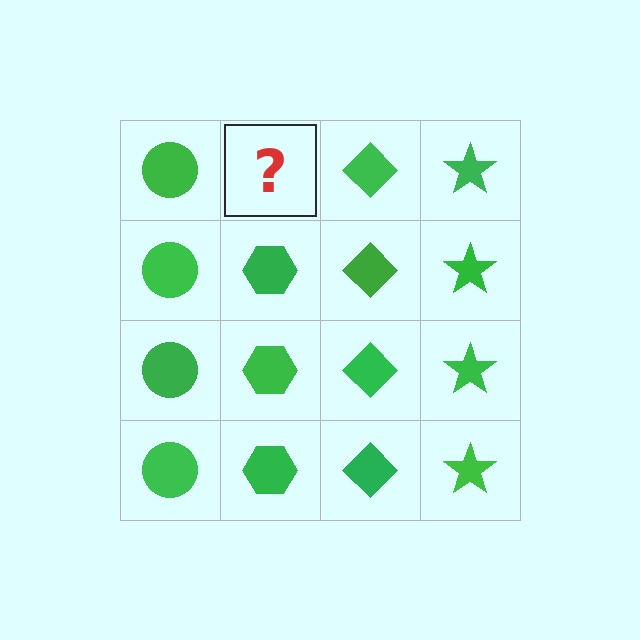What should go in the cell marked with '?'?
The missing cell should contain a green hexagon.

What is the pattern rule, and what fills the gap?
The rule is that each column has a consistent shape. The gap should be filled with a green hexagon.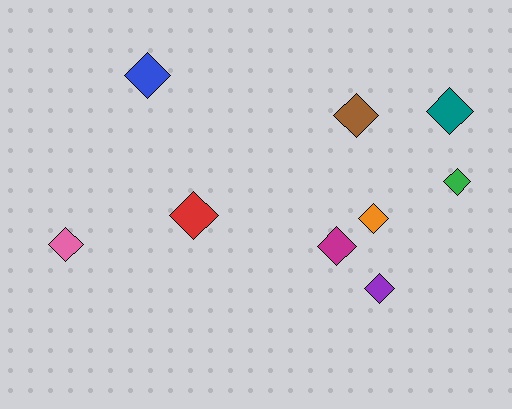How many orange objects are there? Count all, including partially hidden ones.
There is 1 orange object.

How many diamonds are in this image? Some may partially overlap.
There are 9 diamonds.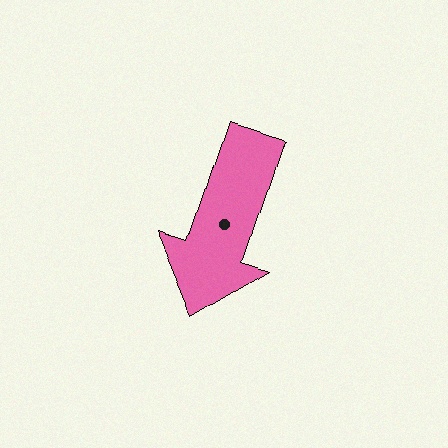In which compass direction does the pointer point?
South.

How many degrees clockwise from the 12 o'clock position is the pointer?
Approximately 198 degrees.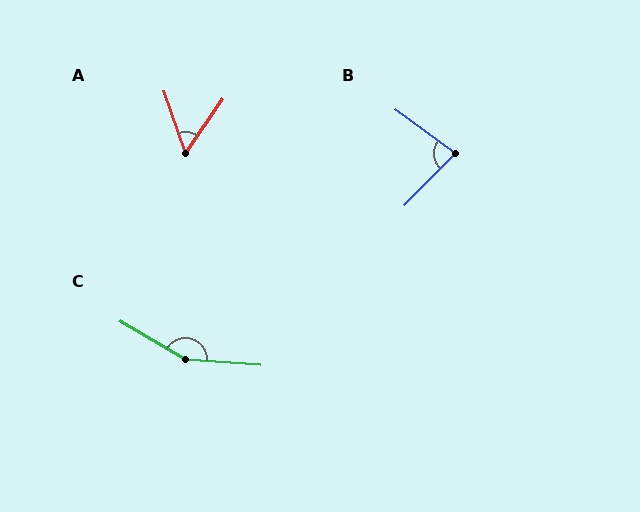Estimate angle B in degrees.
Approximately 81 degrees.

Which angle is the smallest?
A, at approximately 54 degrees.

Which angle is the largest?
C, at approximately 154 degrees.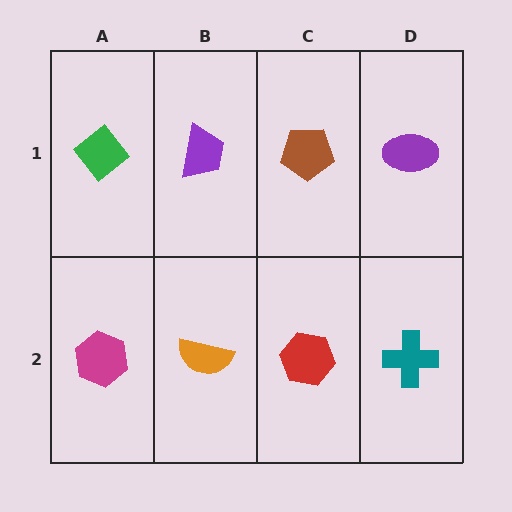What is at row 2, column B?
An orange semicircle.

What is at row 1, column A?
A green diamond.